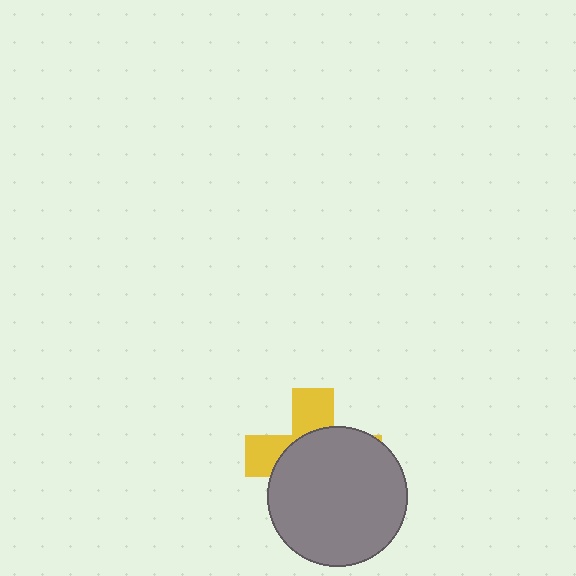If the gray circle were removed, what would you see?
You would see the complete yellow cross.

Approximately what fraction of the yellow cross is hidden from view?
Roughly 65% of the yellow cross is hidden behind the gray circle.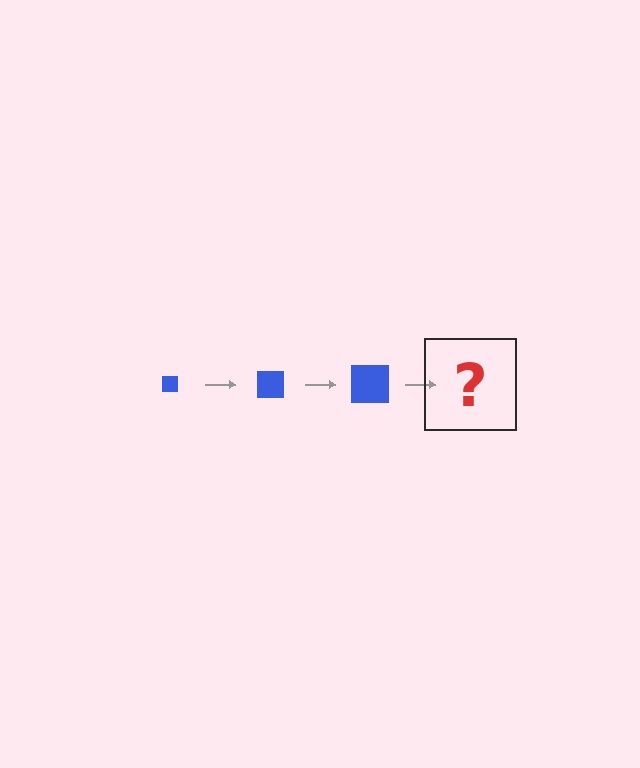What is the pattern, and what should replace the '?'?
The pattern is that the square gets progressively larger each step. The '?' should be a blue square, larger than the previous one.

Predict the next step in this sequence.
The next step is a blue square, larger than the previous one.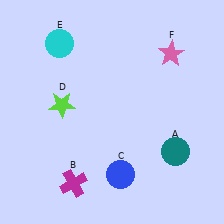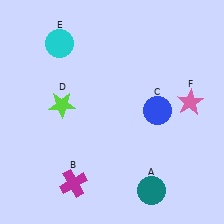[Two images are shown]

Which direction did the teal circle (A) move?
The teal circle (A) moved down.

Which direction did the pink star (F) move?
The pink star (F) moved down.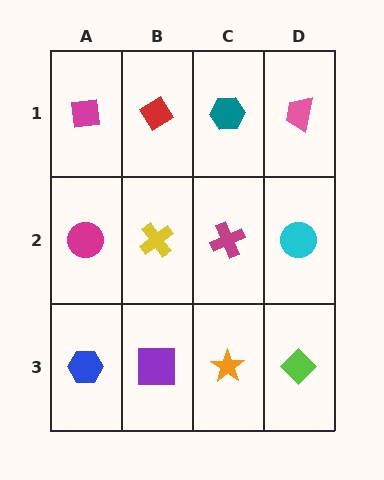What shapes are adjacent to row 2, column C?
A teal hexagon (row 1, column C), an orange star (row 3, column C), a yellow cross (row 2, column B), a cyan circle (row 2, column D).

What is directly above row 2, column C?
A teal hexagon.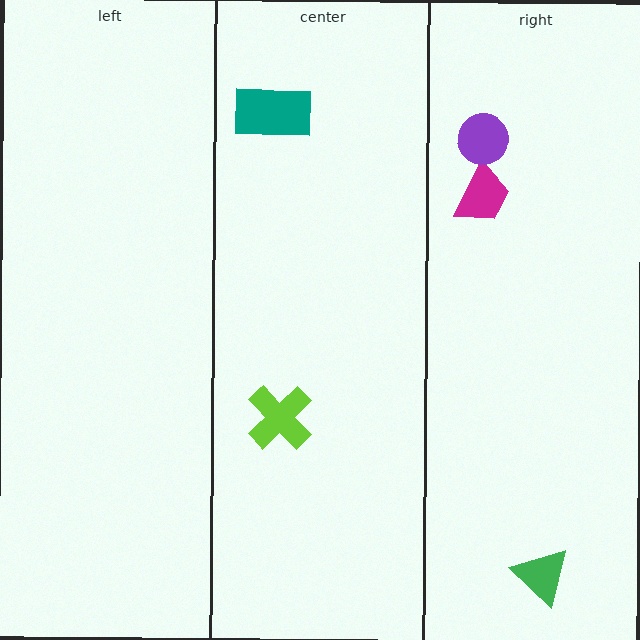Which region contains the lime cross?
The center region.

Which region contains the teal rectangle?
The center region.